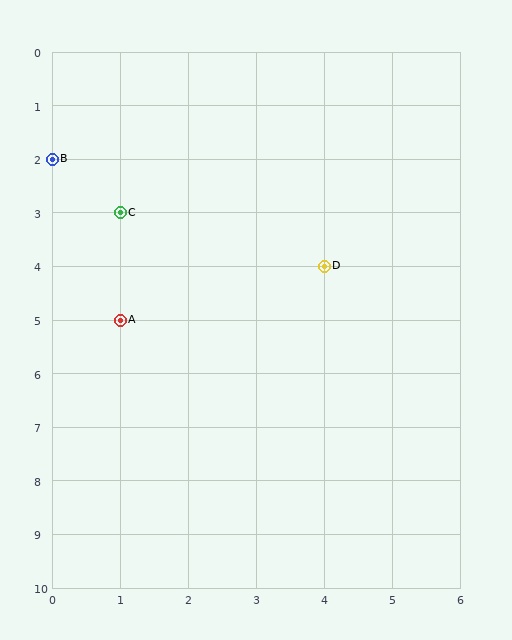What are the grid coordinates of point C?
Point C is at grid coordinates (1, 3).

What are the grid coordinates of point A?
Point A is at grid coordinates (1, 5).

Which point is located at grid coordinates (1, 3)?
Point C is at (1, 3).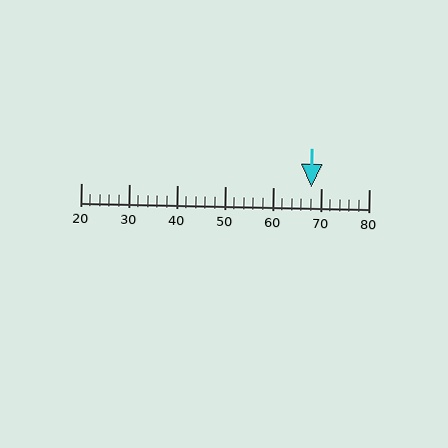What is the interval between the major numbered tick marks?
The major tick marks are spaced 10 units apart.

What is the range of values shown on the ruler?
The ruler shows values from 20 to 80.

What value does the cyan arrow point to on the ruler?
The cyan arrow points to approximately 68.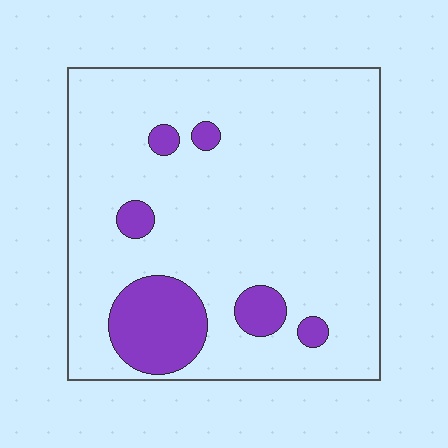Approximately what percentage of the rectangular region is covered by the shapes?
Approximately 15%.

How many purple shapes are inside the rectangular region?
6.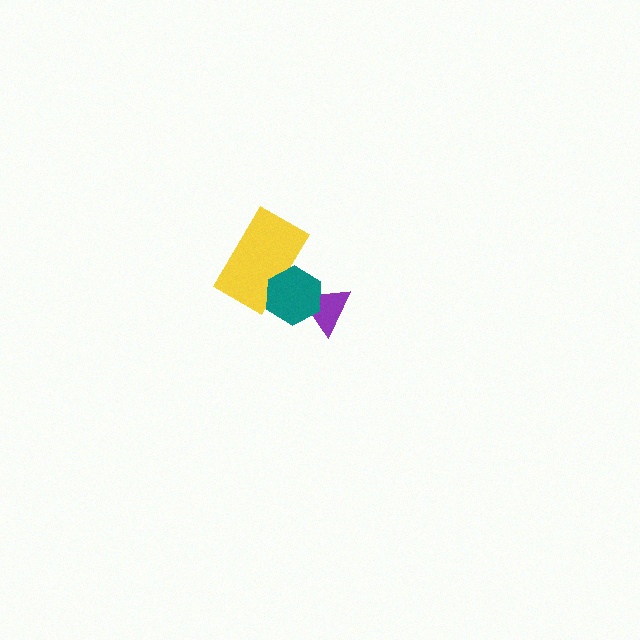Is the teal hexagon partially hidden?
No, no other shape covers it.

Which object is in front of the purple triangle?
The teal hexagon is in front of the purple triangle.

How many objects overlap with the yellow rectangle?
1 object overlaps with the yellow rectangle.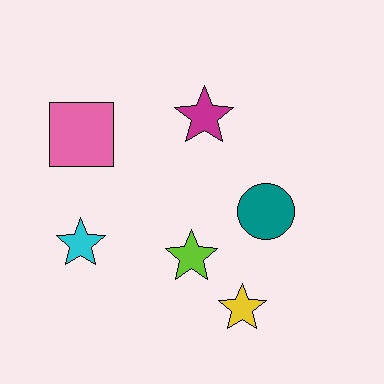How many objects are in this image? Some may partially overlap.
There are 6 objects.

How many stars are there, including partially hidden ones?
There are 4 stars.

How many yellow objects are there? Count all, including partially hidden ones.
There is 1 yellow object.